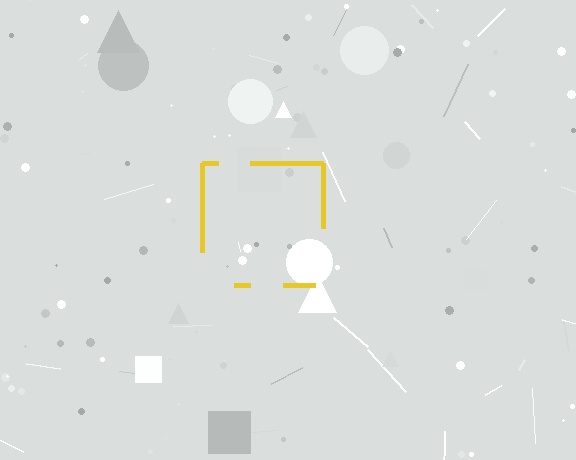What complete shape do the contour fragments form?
The contour fragments form a square.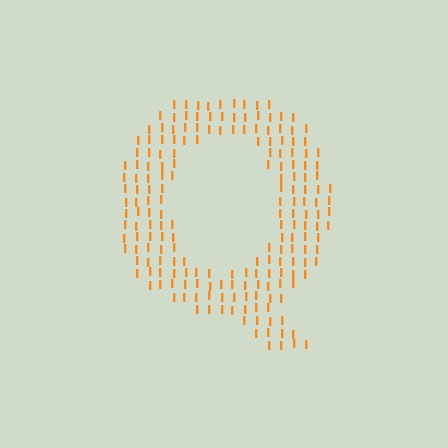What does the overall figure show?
The overall figure shows the letter Q.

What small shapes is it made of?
It is made of small letter I's.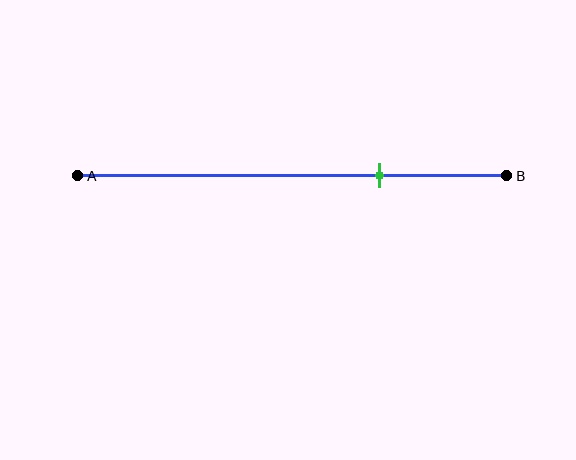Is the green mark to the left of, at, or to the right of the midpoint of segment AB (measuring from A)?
The green mark is to the right of the midpoint of segment AB.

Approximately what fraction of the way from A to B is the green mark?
The green mark is approximately 70% of the way from A to B.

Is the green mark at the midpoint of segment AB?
No, the mark is at about 70% from A, not at the 50% midpoint.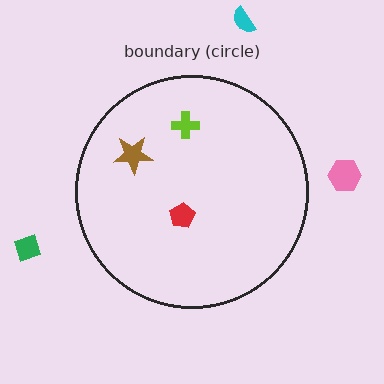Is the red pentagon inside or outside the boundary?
Inside.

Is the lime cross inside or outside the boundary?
Inside.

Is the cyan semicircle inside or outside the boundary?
Outside.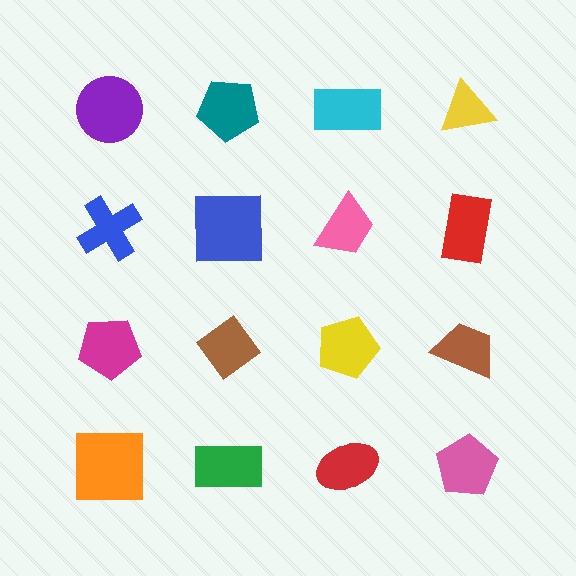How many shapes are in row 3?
4 shapes.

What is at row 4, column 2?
A green rectangle.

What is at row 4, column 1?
An orange square.